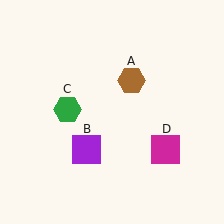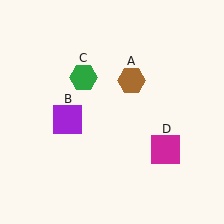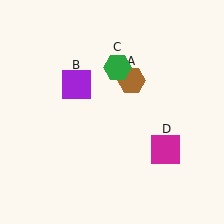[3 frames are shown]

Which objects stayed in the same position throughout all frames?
Brown hexagon (object A) and magenta square (object D) remained stationary.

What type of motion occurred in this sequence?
The purple square (object B), green hexagon (object C) rotated clockwise around the center of the scene.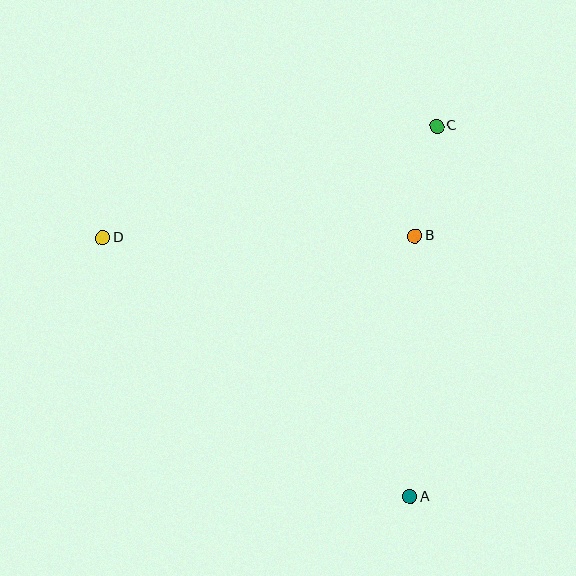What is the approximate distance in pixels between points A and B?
The distance between A and B is approximately 261 pixels.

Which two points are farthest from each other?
Points A and D are farthest from each other.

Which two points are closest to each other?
Points B and C are closest to each other.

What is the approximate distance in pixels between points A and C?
The distance between A and C is approximately 372 pixels.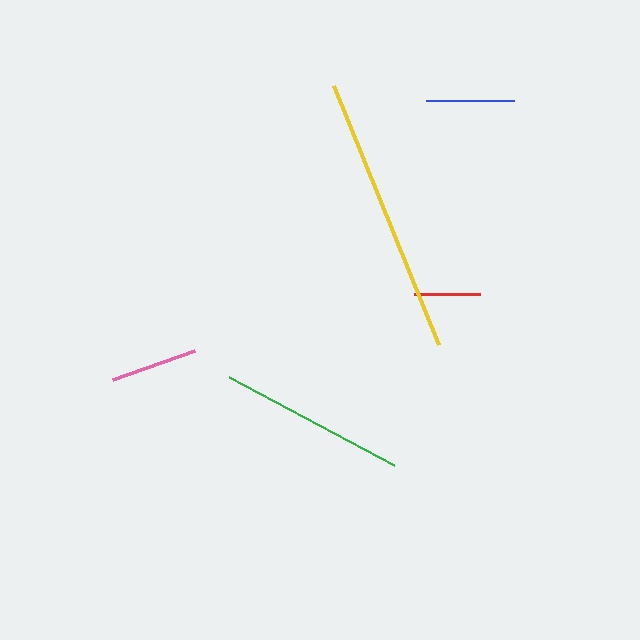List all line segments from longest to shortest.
From longest to shortest: yellow, green, blue, pink, red.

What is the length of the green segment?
The green segment is approximately 187 pixels long.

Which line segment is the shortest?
The red line is the shortest at approximately 66 pixels.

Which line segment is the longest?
The yellow line is the longest at approximately 279 pixels.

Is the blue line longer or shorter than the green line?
The green line is longer than the blue line.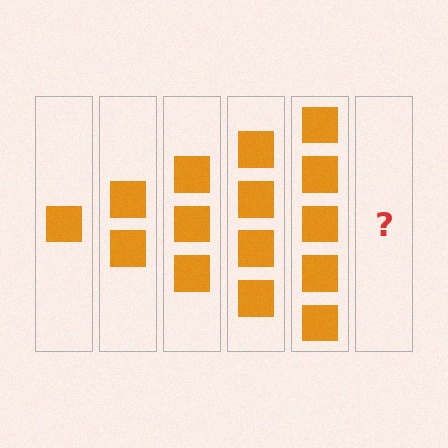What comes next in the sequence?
The next element should be 6 squares.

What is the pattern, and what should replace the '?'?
The pattern is that each step adds one more square. The '?' should be 6 squares.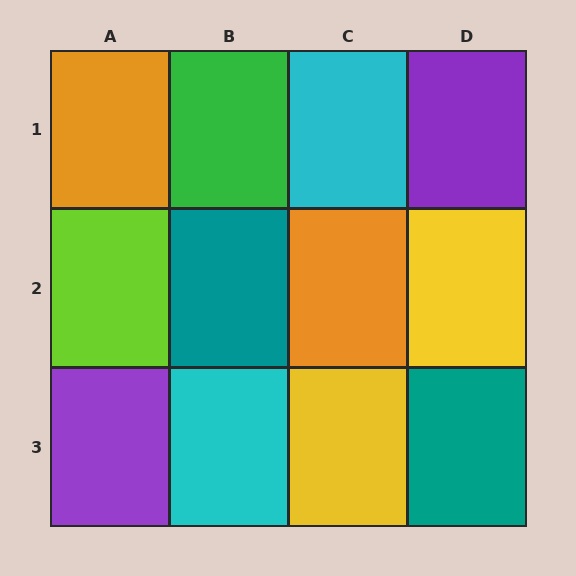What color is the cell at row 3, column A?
Purple.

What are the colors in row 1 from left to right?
Orange, green, cyan, purple.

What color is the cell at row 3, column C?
Yellow.